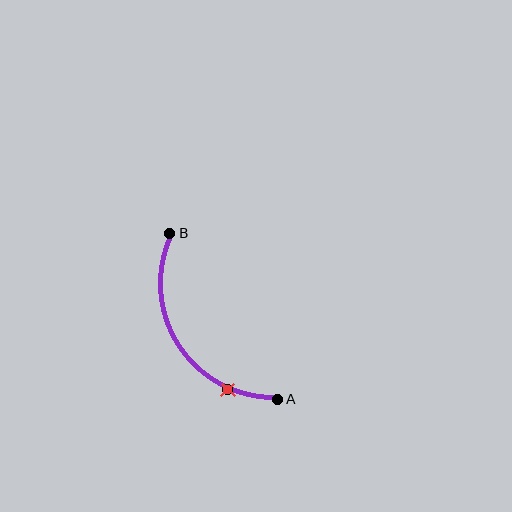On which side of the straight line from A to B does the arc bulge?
The arc bulges to the left of the straight line connecting A and B.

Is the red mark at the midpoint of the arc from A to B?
No. The red mark lies on the arc but is closer to endpoint A. The arc midpoint would be at the point on the curve equidistant along the arc from both A and B.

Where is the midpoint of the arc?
The arc midpoint is the point on the curve farthest from the straight line joining A and B. It sits to the left of that line.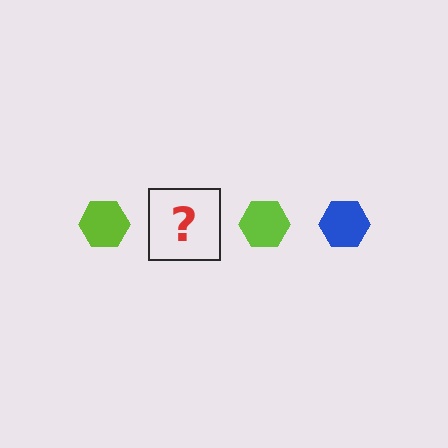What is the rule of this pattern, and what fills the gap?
The rule is that the pattern cycles through lime, blue hexagons. The gap should be filled with a blue hexagon.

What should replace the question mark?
The question mark should be replaced with a blue hexagon.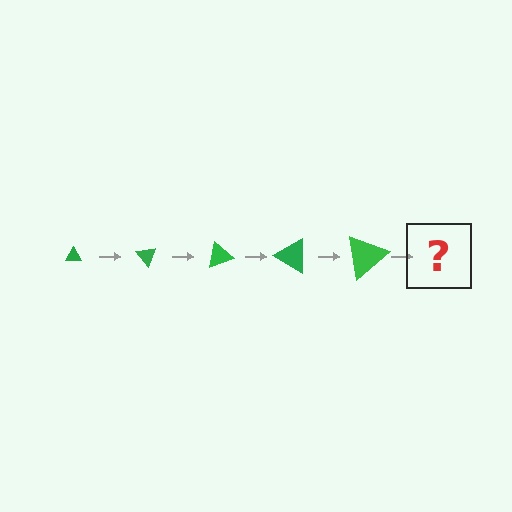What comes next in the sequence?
The next element should be a triangle, larger than the previous one and rotated 250 degrees from the start.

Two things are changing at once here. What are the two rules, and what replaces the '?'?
The two rules are that the triangle grows larger each step and it rotates 50 degrees each step. The '?' should be a triangle, larger than the previous one and rotated 250 degrees from the start.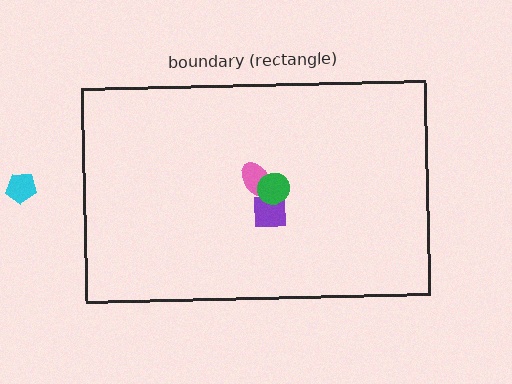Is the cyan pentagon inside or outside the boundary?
Outside.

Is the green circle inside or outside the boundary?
Inside.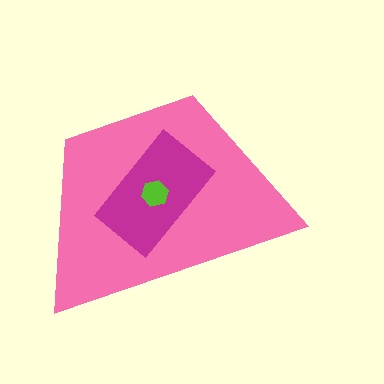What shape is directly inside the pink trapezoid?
The magenta rectangle.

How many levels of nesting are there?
3.